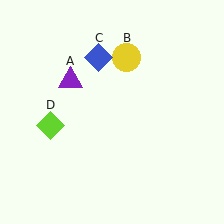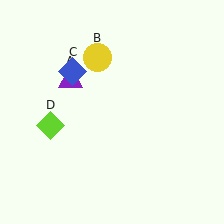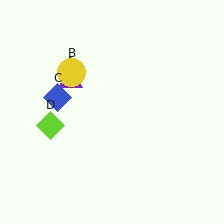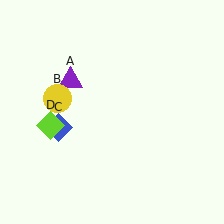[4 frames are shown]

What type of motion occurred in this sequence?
The yellow circle (object B), blue diamond (object C) rotated counterclockwise around the center of the scene.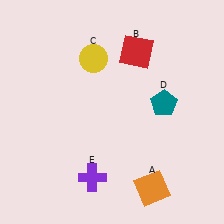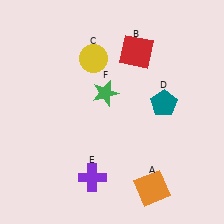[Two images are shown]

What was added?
A green star (F) was added in Image 2.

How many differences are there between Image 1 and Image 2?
There is 1 difference between the two images.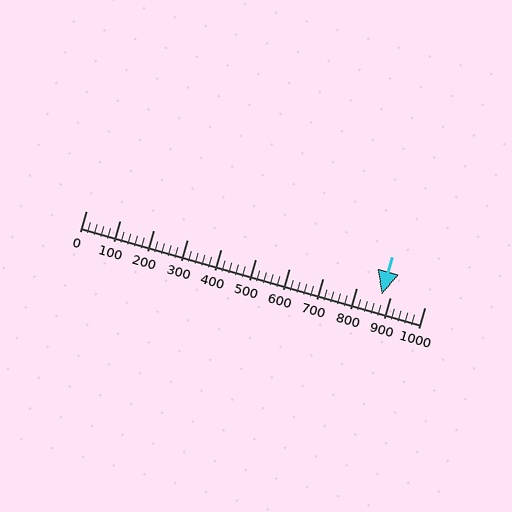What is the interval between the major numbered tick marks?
The major tick marks are spaced 100 units apart.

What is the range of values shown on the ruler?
The ruler shows values from 0 to 1000.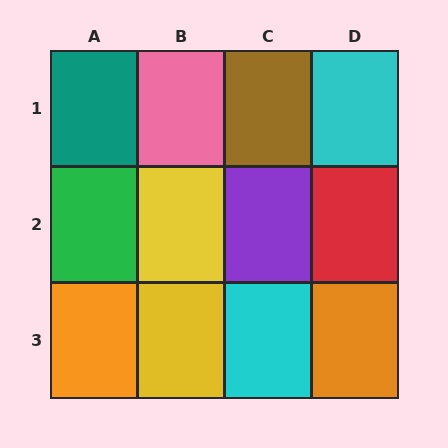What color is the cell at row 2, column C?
Purple.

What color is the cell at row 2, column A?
Green.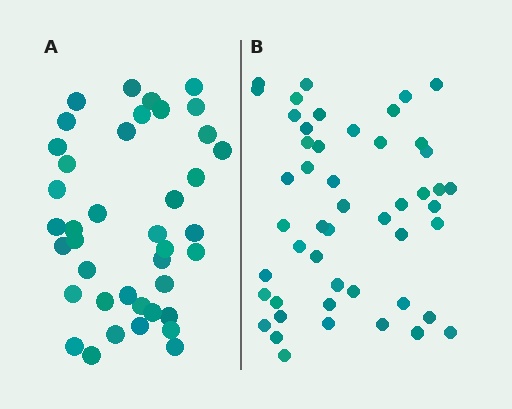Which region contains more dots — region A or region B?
Region B (the right region) has more dots.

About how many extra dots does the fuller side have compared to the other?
Region B has roughly 8 or so more dots than region A.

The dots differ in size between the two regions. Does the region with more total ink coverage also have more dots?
No. Region A has more total ink coverage because its dots are larger, but region B actually contains more individual dots. Total area can be misleading — the number of items is what matters here.